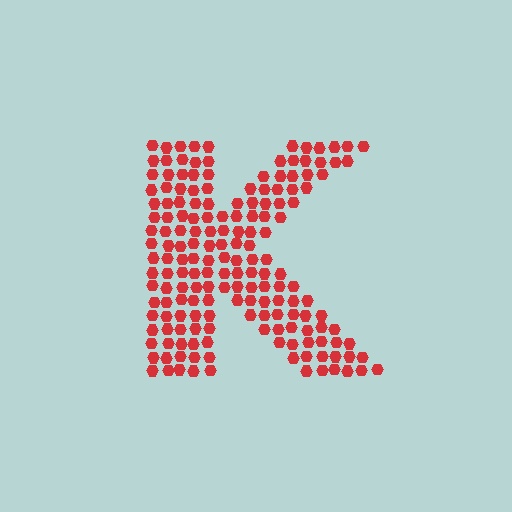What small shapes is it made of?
It is made of small hexagons.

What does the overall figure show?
The overall figure shows the letter K.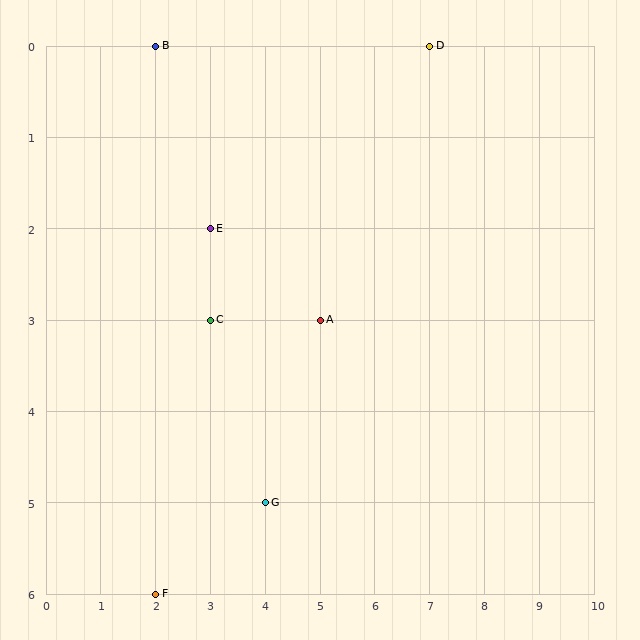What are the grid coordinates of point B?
Point B is at grid coordinates (2, 0).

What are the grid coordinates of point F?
Point F is at grid coordinates (2, 6).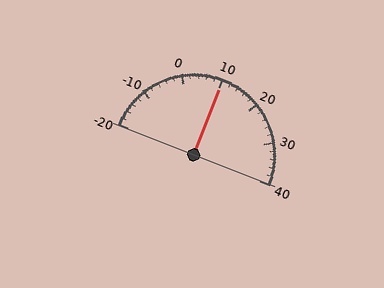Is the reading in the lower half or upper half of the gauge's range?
The reading is in the upper half of the range (-20 to 40).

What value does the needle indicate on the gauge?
The needle indicates approximately 10.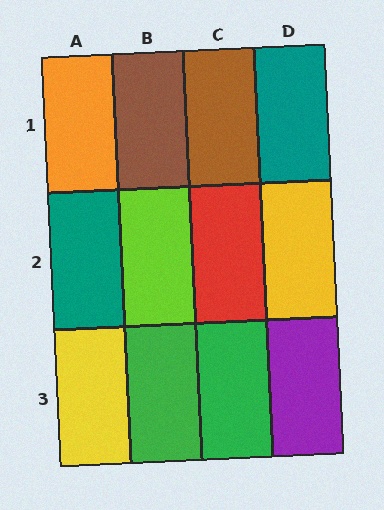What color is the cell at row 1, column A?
Orange.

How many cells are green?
2 cells are green.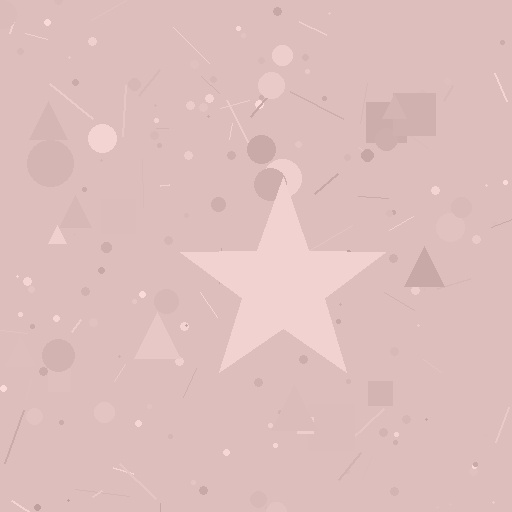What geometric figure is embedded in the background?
A star is embedded in the background.